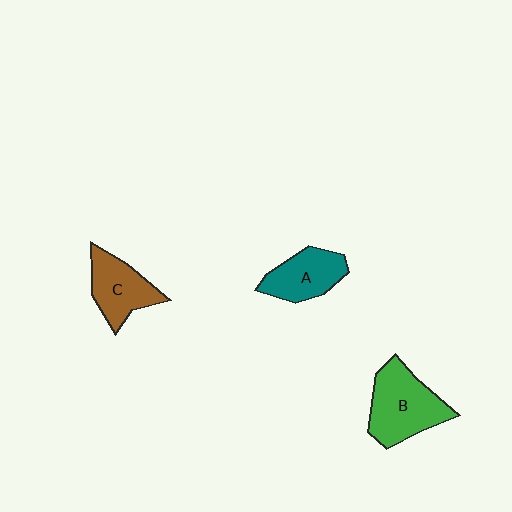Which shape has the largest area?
Shape B (green).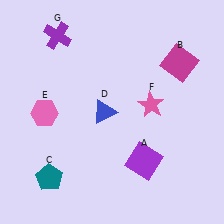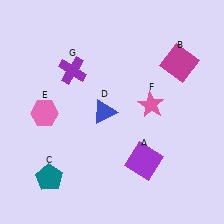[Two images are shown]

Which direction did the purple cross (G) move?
The purple cross (G) moved down.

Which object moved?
The purple cross (G) moved down.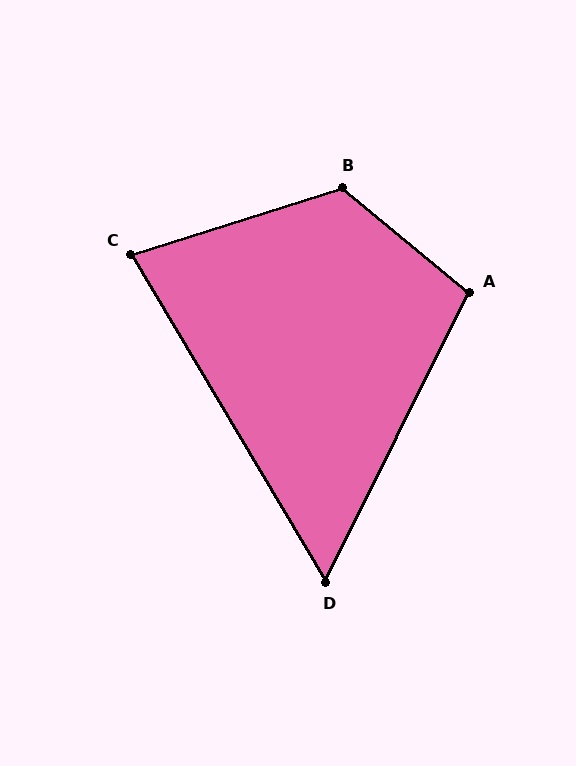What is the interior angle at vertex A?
Approximately 103 degrees (obtuse).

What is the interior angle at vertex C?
Approximately 77 degrees (acute).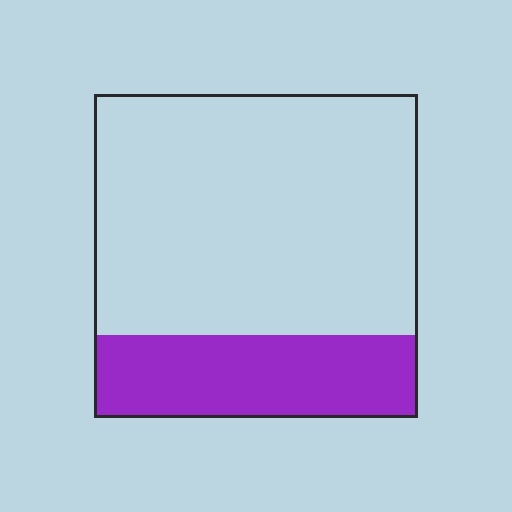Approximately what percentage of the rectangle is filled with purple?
Approximately 25%.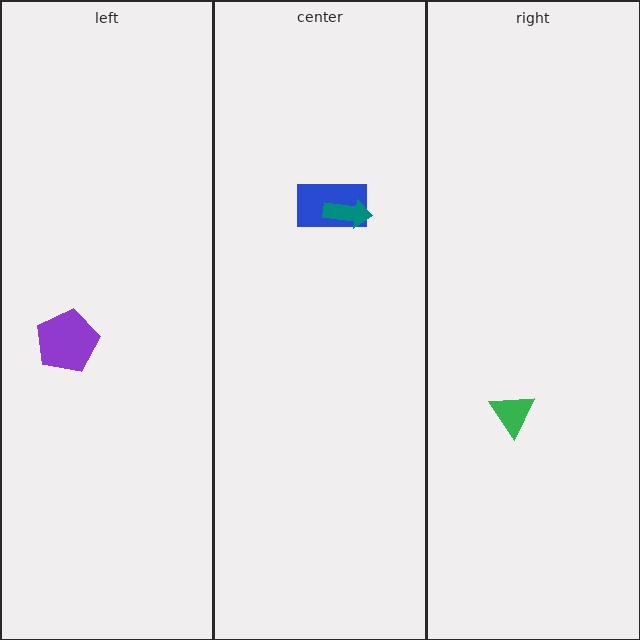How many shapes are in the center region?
2.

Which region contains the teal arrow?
The center region.